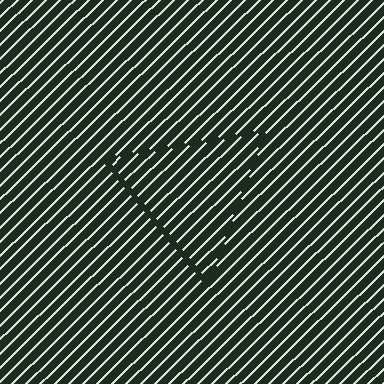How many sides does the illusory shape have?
3 sides — the line-ends trace a triangle.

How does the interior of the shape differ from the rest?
The interior of the shape contains the same grating, shifted by half a period — the contour is defined by the phase discontinuity where line-ends from the inner and outer gratings abut.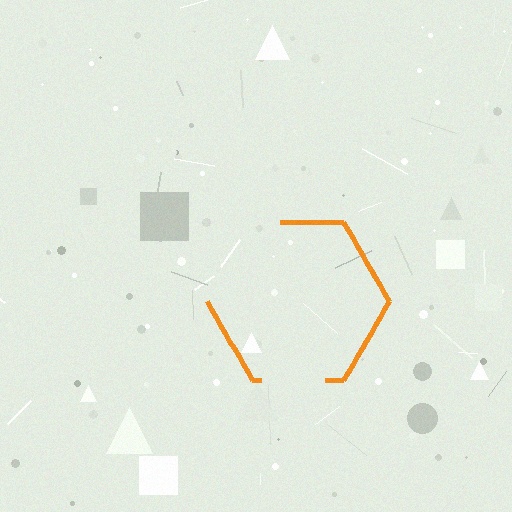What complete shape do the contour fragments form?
The contour fragments form a hexagon.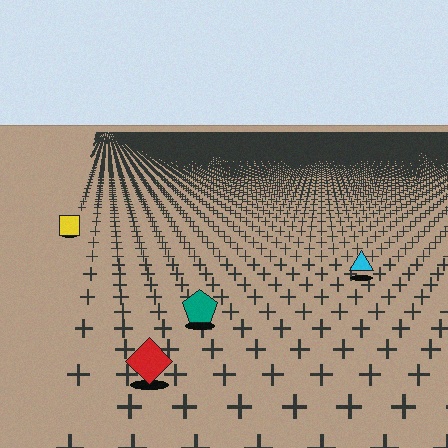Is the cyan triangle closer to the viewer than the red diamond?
No. The red diamond is closer — you can tell from the texture gradient: the ground texture is coarser near it.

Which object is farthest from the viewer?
The yellow square is farthest from the viewer. It appears smaller and the ground texture around it is denser.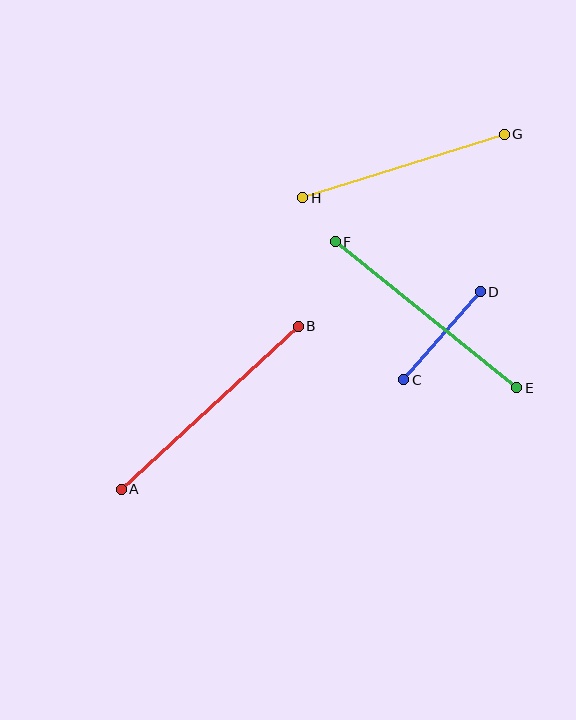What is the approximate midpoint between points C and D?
The midpoint is at approximately (442, 336) pixels.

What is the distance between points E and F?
The distance is approximately 233 pixels.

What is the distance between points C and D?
The distance is approximately 117 pixels.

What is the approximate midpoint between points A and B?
The midpoint is at approximately (210, 408) pixels.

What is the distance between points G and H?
The distance is approximately 211 pixels.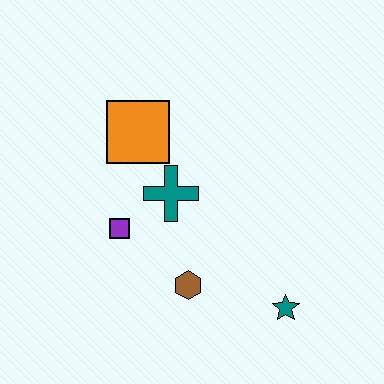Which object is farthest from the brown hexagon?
The orange square is farthest from the brown hexagon.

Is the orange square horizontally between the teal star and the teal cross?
No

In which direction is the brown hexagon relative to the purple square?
The brown hexagon is to the right of the purple square.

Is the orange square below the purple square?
No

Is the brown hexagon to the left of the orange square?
No